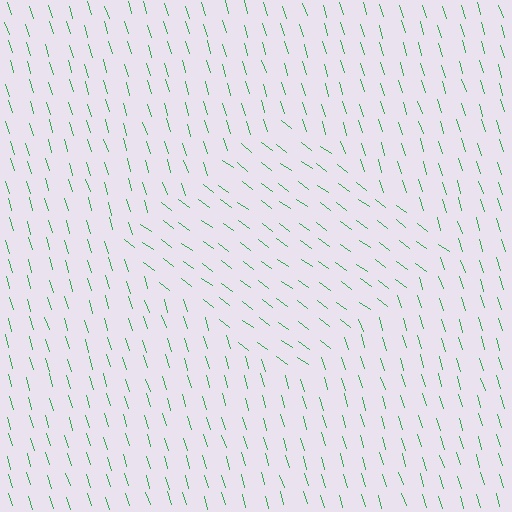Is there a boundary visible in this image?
Yes, there is a texture boundary formed by a change in line orientation.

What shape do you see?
I see a diamond.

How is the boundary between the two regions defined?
The boundary is defined purely by a change in line orientation (approximately 36 degrees difference). All lines are the same color and thickness.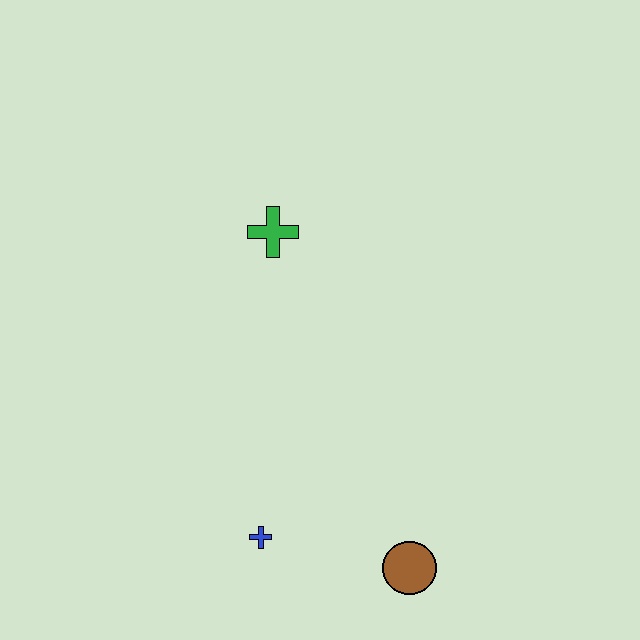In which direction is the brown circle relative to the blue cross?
The brown circle is to the right of the blue cross.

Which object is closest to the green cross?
The blue cross is closest to the green cross.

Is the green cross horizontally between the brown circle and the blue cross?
Yes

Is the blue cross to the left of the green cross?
Yes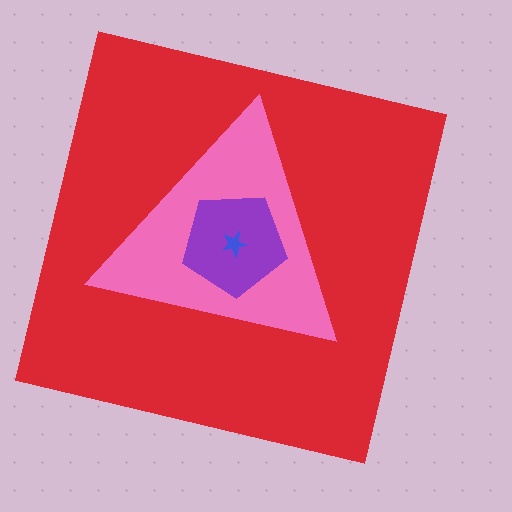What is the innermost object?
The blue star.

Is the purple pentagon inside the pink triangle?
Yes.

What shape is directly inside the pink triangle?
The purple pentagon.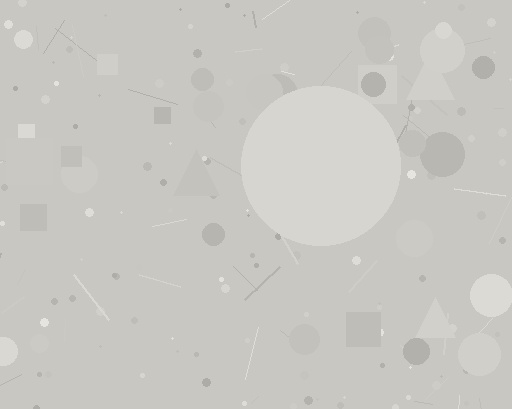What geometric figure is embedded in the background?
A circle is embedded in the background.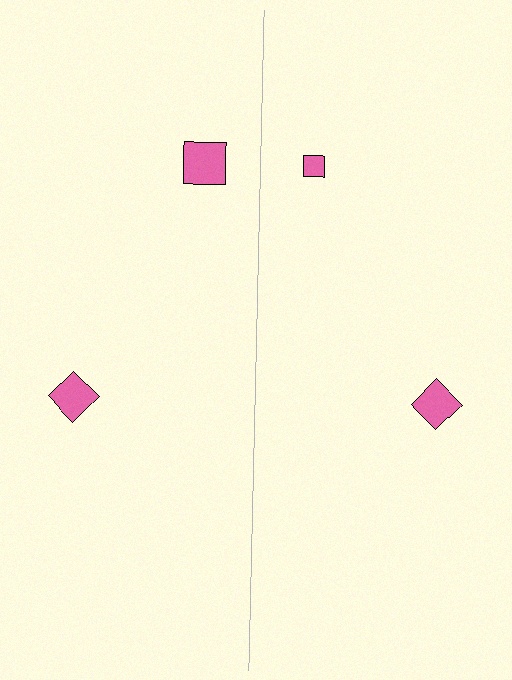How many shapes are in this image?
There are 4 shapes in this image.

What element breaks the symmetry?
The pink square on the right side has a different size than its mirror counterpart.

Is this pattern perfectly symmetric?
No, the pattern is not perfectly symmetric. The pink square on the right side has a different size than its mirror counterpart.